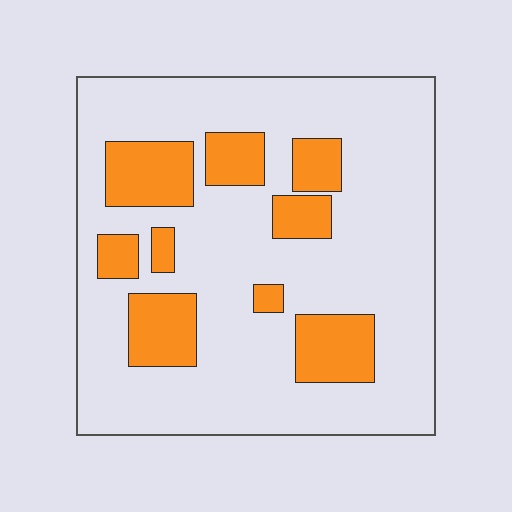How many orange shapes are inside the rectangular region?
9.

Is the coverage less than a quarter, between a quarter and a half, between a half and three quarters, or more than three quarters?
Less than a quarter.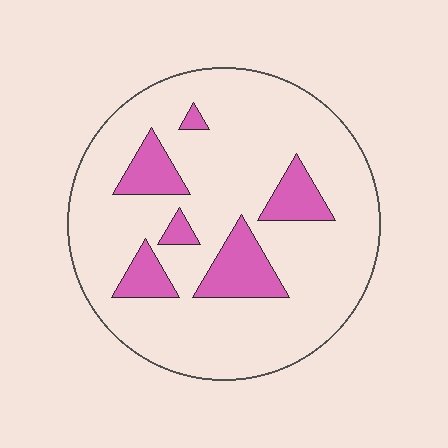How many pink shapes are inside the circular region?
6.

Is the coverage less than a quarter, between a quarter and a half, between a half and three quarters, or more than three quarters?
Less than a quarter.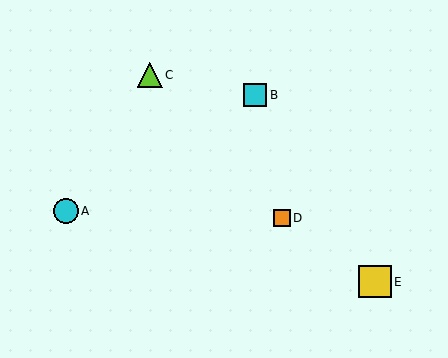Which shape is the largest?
The yellow square (labeled E) is the largest.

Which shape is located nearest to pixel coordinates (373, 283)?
The yellow square (labeled E) at (375, 282) is nearest to that location.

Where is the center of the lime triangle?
The center of the lime triangle is at (150, 75).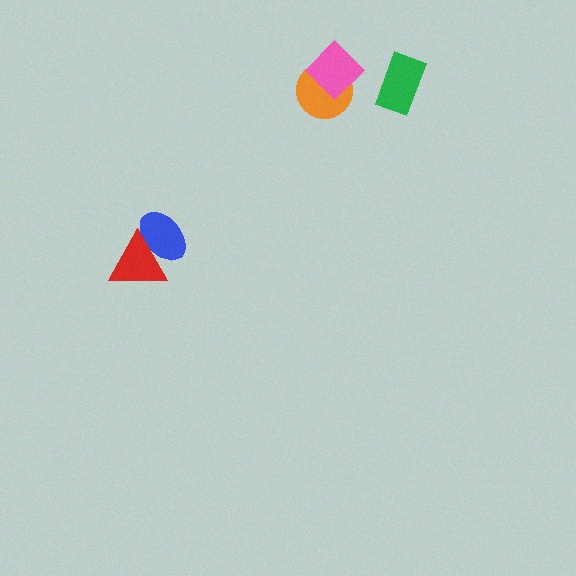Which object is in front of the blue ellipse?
The red triangle is in front of the blue ellipse.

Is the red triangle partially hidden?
No, no other shape covers it.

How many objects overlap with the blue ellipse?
1 object overlaps with the blue ellipse.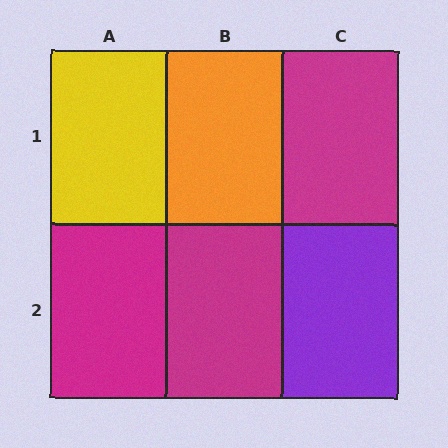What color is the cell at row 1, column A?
Yellow.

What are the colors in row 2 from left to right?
Magenta, magenta, purple.